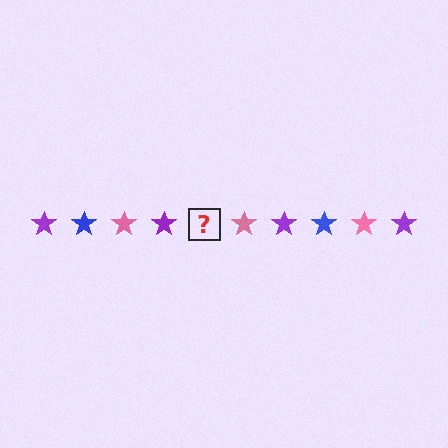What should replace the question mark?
The question mark should be replaced with a blue star.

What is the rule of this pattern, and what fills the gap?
The rule is that the pattern cycles through purple, blue, pink stars. The gap should be filled with a blue star.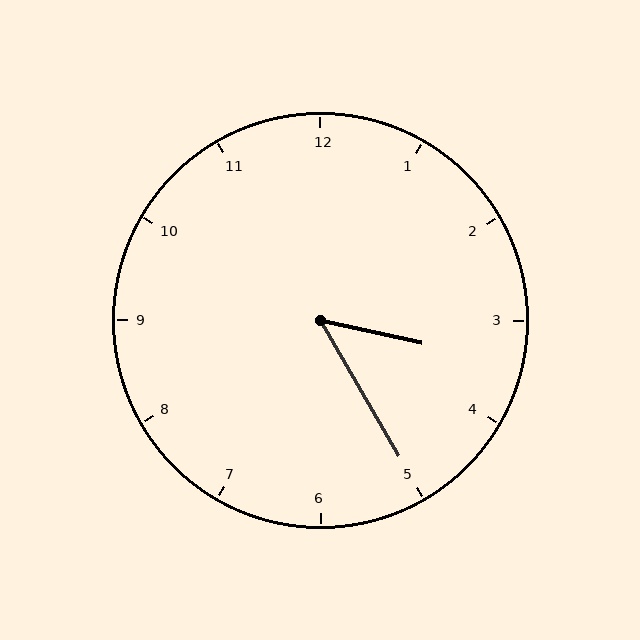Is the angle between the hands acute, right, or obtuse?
It is acute.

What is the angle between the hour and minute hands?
Approximately 48 degrees.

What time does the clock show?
3:25.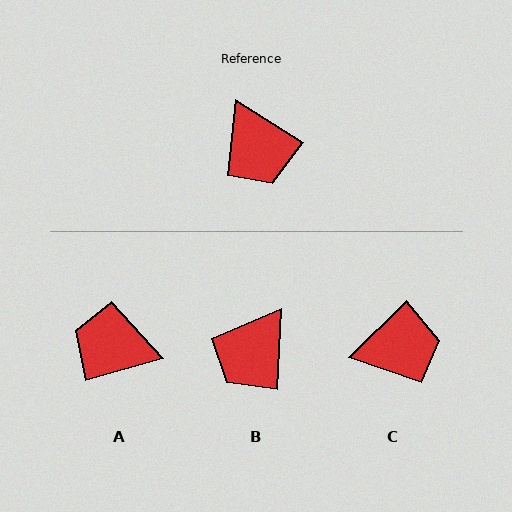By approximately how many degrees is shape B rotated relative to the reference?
Approximately 61 degrees clockwise.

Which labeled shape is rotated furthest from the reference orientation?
A, about 131 degrees away.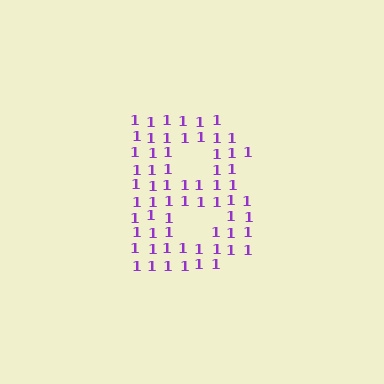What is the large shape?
The large shape is the letter B.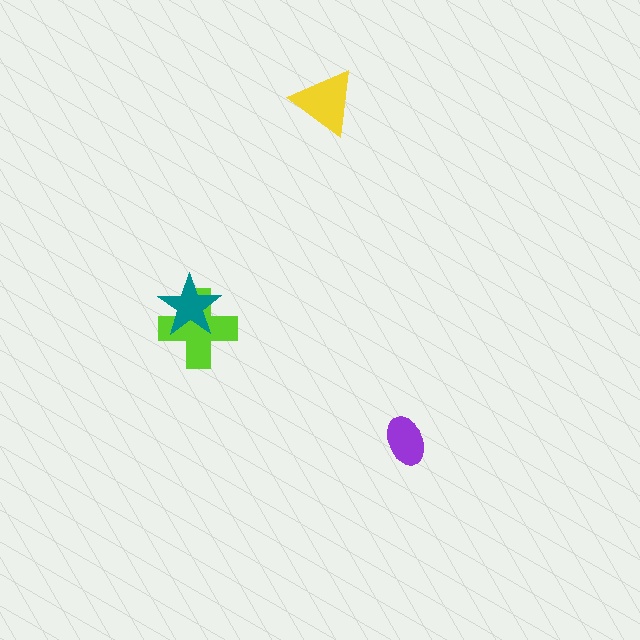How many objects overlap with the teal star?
1 object overlaps with the teal star.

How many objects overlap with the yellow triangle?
0 objects overlap with the yellow triangle.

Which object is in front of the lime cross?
The teal star is in front of the lime cross.